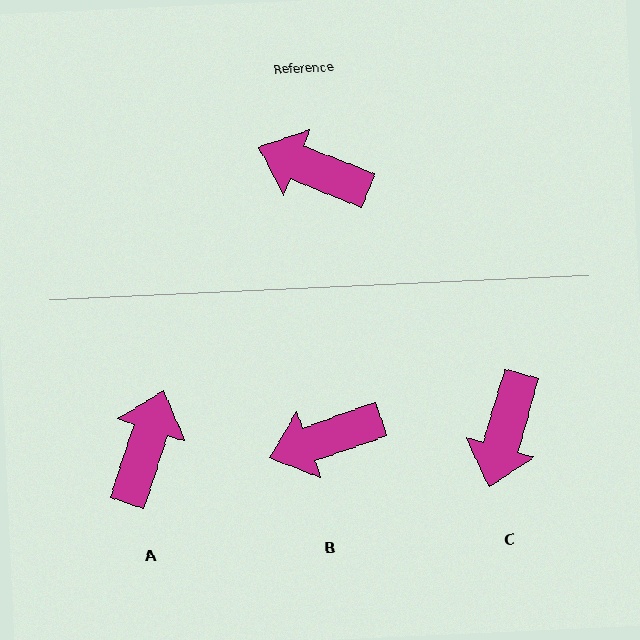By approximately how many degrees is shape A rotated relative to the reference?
Approximately 87 degrees clockwise.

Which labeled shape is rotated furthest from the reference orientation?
C, about 96 degrees away.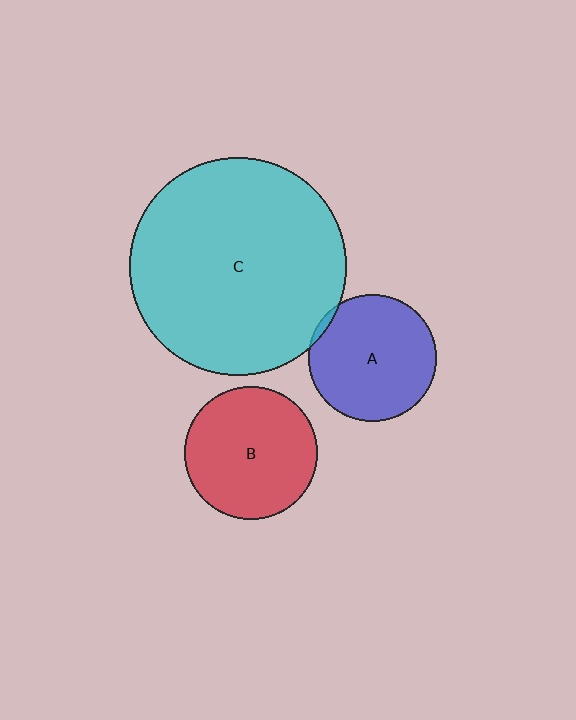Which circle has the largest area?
Circle C (cyan).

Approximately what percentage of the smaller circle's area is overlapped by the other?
Approximately 5%.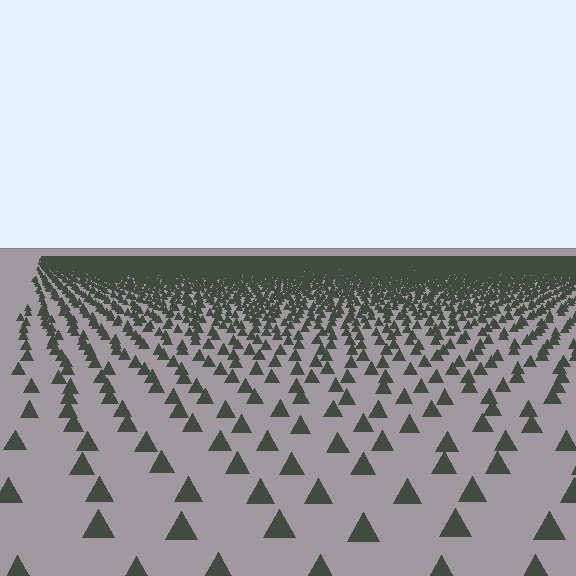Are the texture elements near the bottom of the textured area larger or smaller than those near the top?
Larger. Near the bottom, elements are closer to the viewer and appear at a bigger on-screen size.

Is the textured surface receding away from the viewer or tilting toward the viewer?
The surface is receding away from the viewer. Texture elements get smaller and denser toward the top.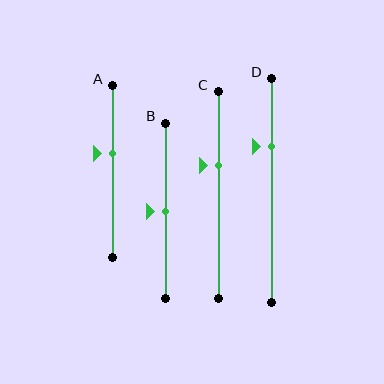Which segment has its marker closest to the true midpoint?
Segment B has its marker closest to the true midpoint.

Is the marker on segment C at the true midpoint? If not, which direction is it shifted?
No, the marker on segment C is shifted upward by about 14% of the segment length.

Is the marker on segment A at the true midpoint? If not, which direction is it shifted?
No, the marker on segment A is shifted upward by about 10% of the segment length.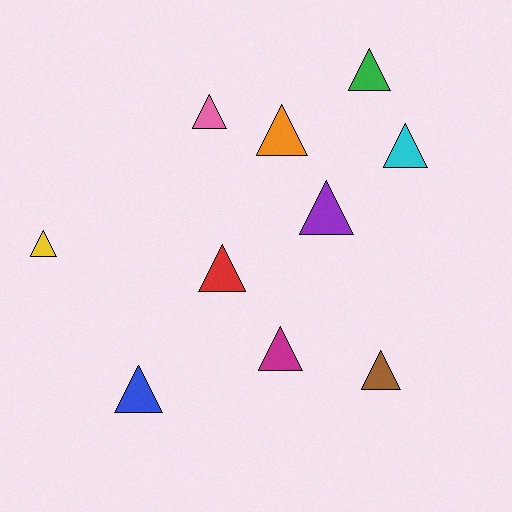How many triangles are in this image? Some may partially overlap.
There are 10 triangles.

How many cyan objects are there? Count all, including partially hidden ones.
There is 1 cyan object.